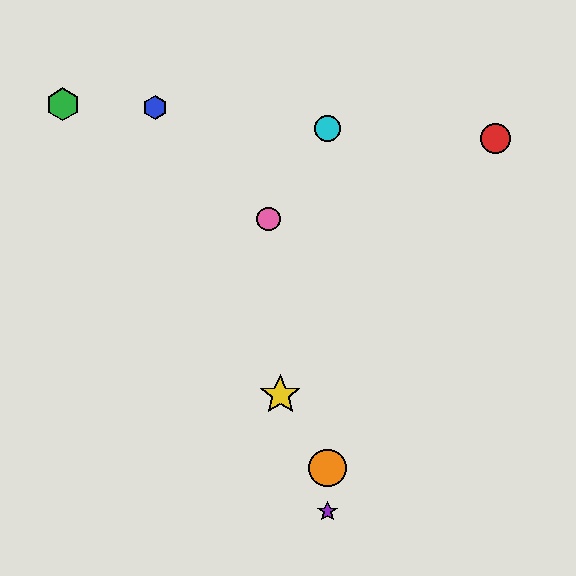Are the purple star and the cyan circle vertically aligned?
Yes, both are at x≈328.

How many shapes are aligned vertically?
3 shapes (the purple star, the orange circle, the cyan circle) are aligned vertically.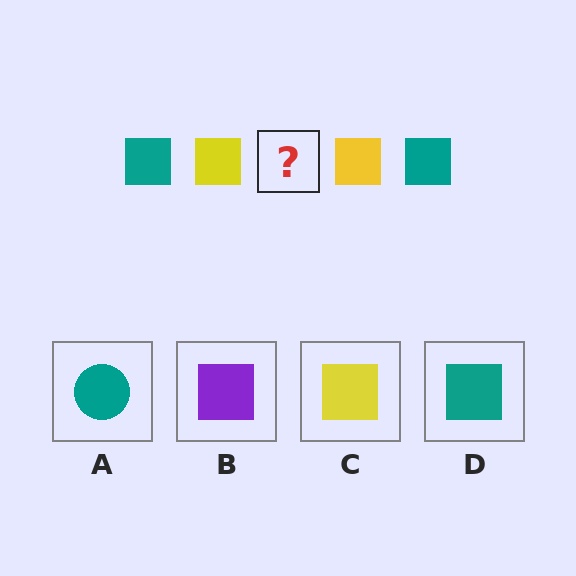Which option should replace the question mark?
Option D.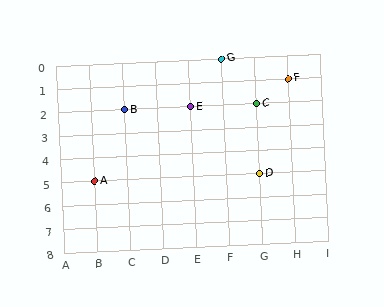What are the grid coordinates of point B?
Point B is at grid coordinates (C, 2).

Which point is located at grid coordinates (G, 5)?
Point D is at (G, 5).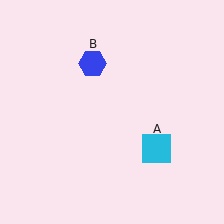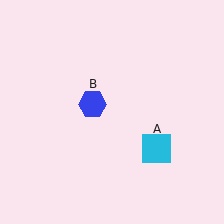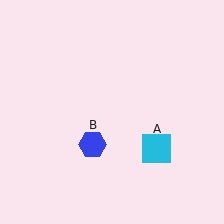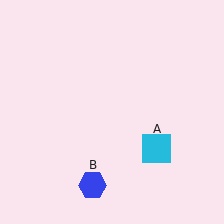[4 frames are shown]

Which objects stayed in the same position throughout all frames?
Cyan square (object A) remained stationary.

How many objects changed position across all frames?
1 object changed position: blue hexagon (object B).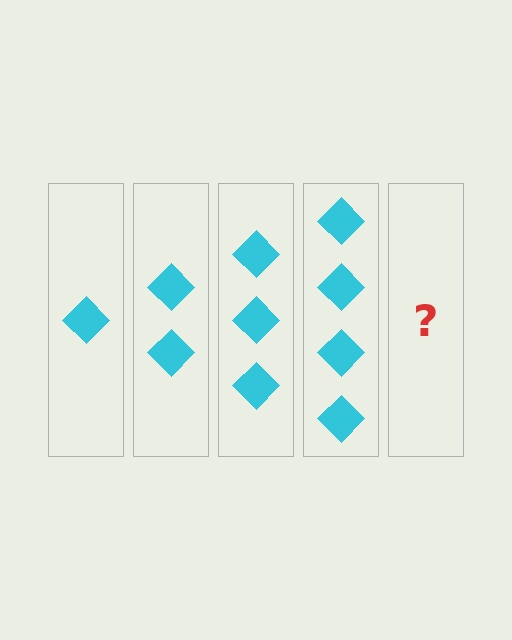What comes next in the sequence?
The next element should be 5 diamonds.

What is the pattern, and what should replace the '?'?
The pattern is that each step adds one more diamond. The '?' should be 5 diamonds.